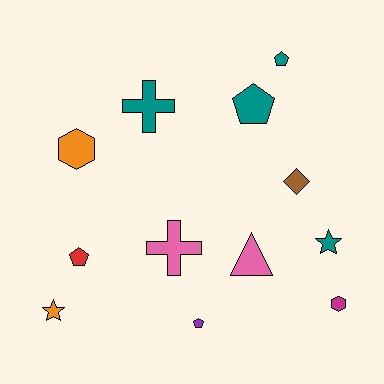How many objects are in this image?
There are 12 objects.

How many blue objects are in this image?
There are no blue objects.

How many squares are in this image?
There are no squares.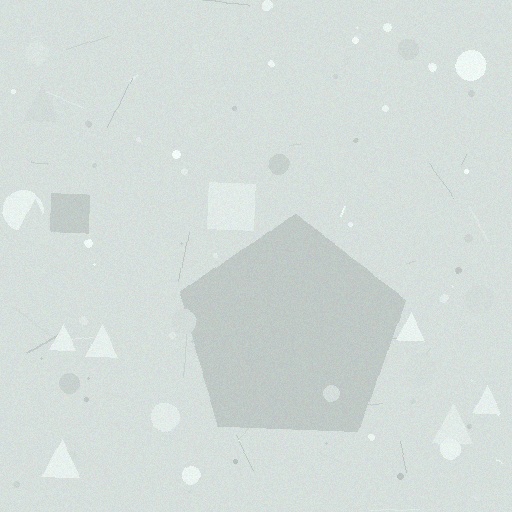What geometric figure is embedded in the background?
A pentagon is embedded in the background.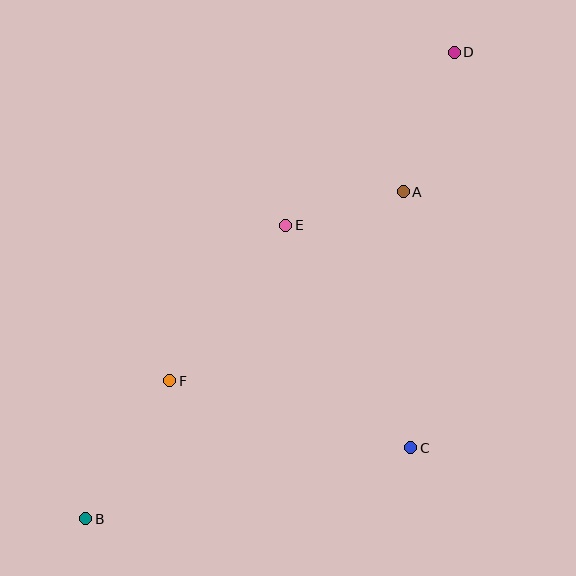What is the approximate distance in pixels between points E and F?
The distance between E and F is approximately 194 pixels.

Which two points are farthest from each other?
Points B and D are farthest from each other.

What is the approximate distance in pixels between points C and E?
The distance between C and E is approximately 255 pixels.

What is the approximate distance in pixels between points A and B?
The distance between A and B is approximately 455 pixels.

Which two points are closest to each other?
Points A and E are closest to each other.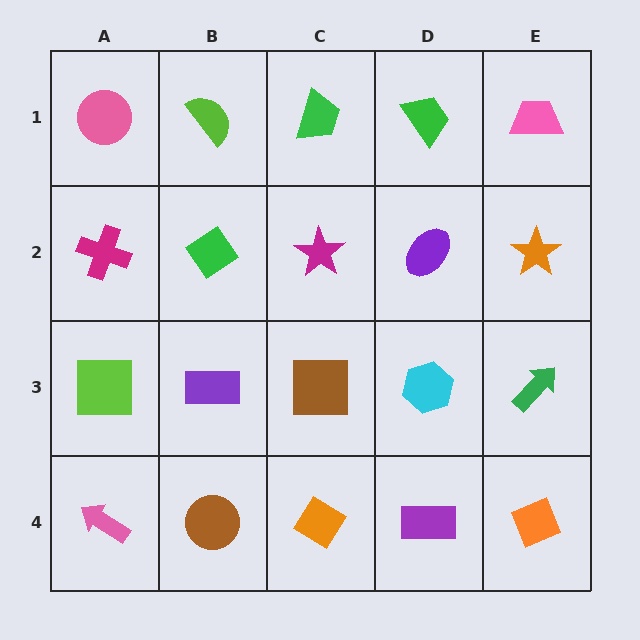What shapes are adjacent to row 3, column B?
A green diamond (row 2, column B), a brown circle (row 4, column B), a lime square (row 3, column A), a brown square (row 3, column C).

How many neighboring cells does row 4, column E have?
2.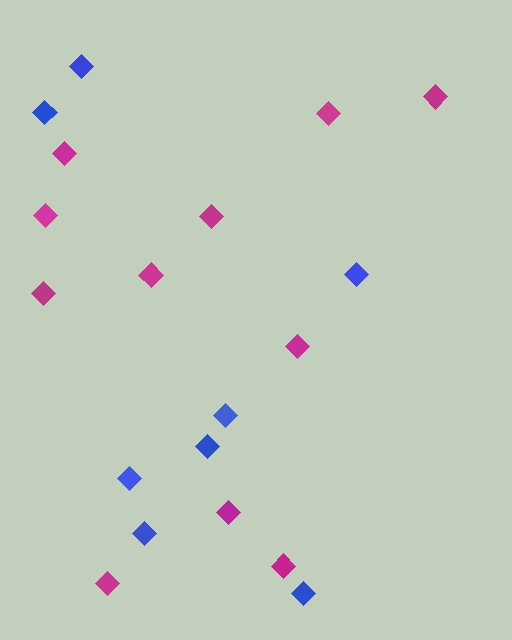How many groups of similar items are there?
There are 2 groups: one group of blue diamonds (8) and one group of magenta diamonds (11).